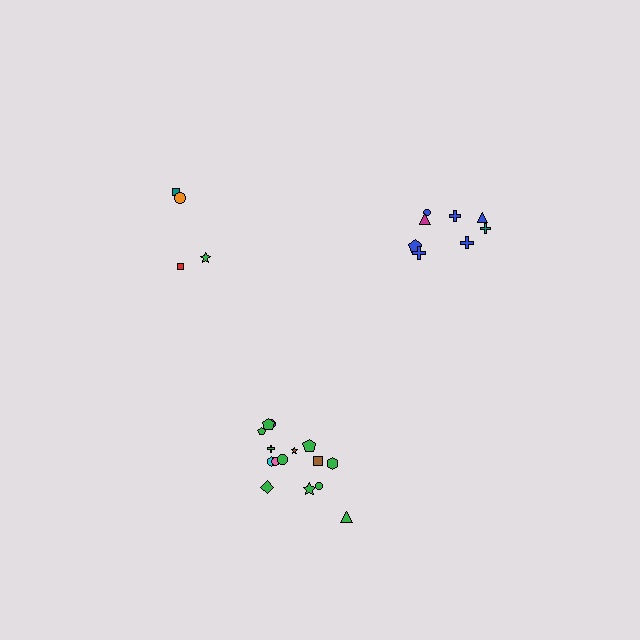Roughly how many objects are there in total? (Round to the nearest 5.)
Roughly 25 objects in total.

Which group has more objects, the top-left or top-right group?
The top-right group.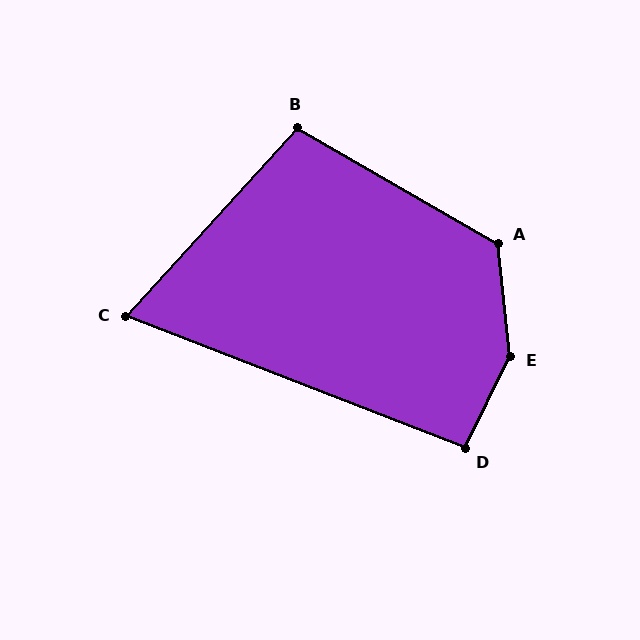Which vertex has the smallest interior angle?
C, at approximately 69 degrees.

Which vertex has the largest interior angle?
E, at approximately 148 degrees.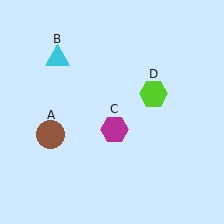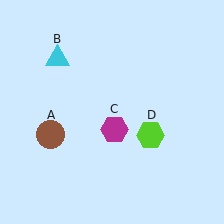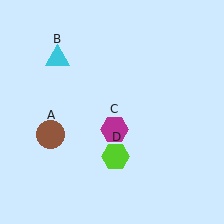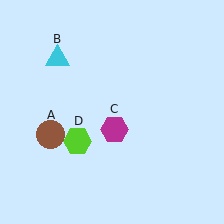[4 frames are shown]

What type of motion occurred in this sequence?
The lime hexagon (object D) rotated clockwise around the center of the scene.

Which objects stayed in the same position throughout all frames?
Brown circle (object A) and cyan triangle (object B) and magenta hexagon (object C) remained stationary.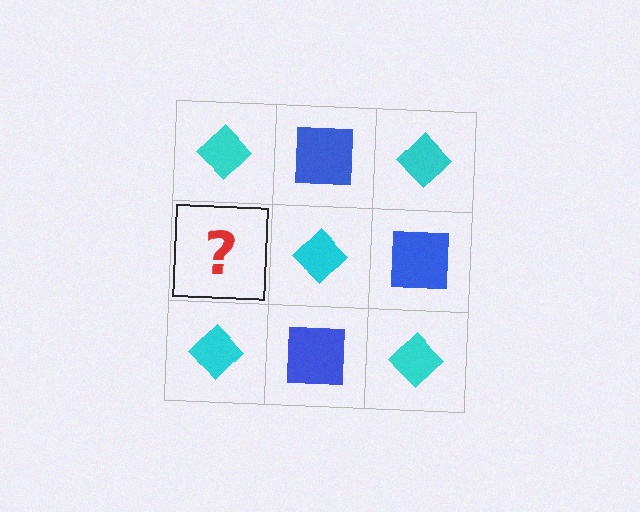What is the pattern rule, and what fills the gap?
The rule is that it alternates cyan diamond and blue square in a checkerboard pattern. The gap should be filled with a blue square.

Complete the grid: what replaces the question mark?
The question mark should be replaced with a blue square.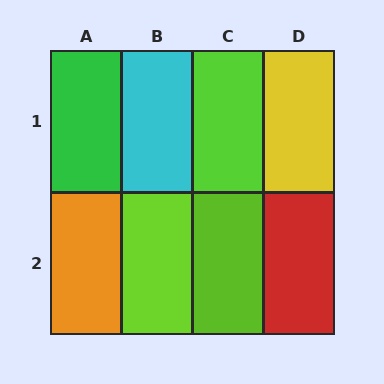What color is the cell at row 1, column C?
Lime.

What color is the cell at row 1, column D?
Yellow.